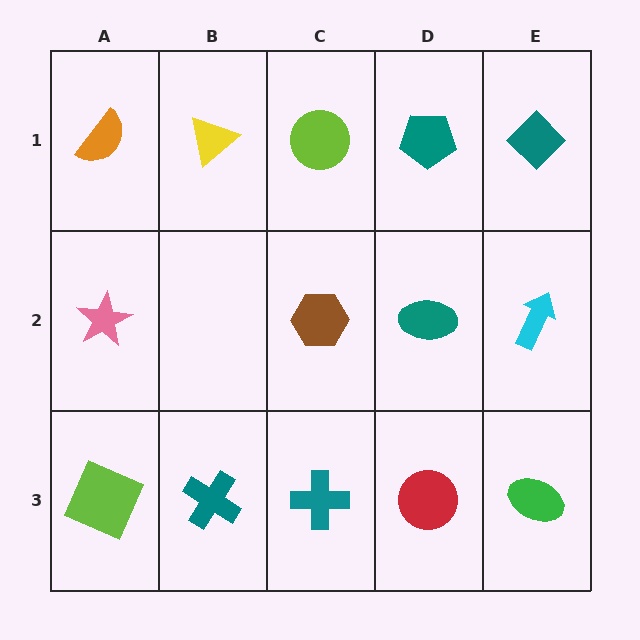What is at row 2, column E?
A cyan arrow.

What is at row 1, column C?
A lime circle.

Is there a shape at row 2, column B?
No, that cell is empty.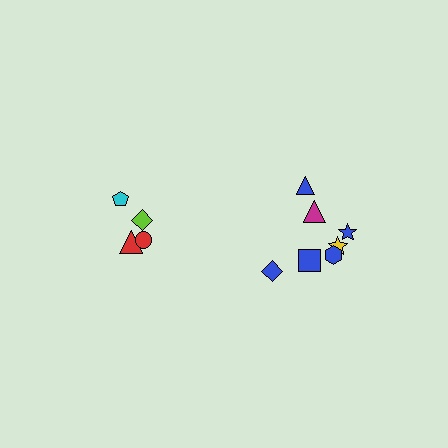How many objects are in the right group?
There are 7 objects.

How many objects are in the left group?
There are 4 objects.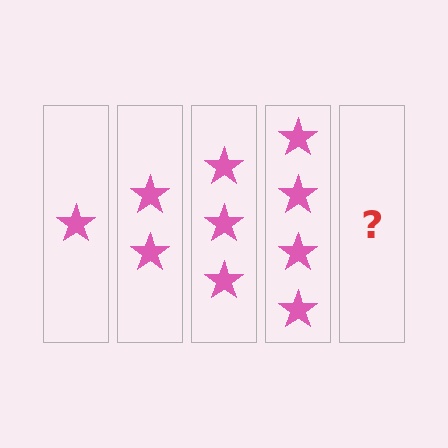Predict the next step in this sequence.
The next step is 5 stars.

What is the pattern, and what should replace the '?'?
The pattern is that each step adds one more star. The '?' should be 5 stars.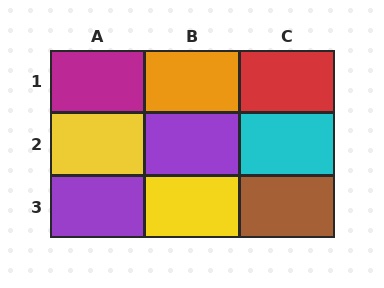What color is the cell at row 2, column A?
Yellow.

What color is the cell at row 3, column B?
Yellow.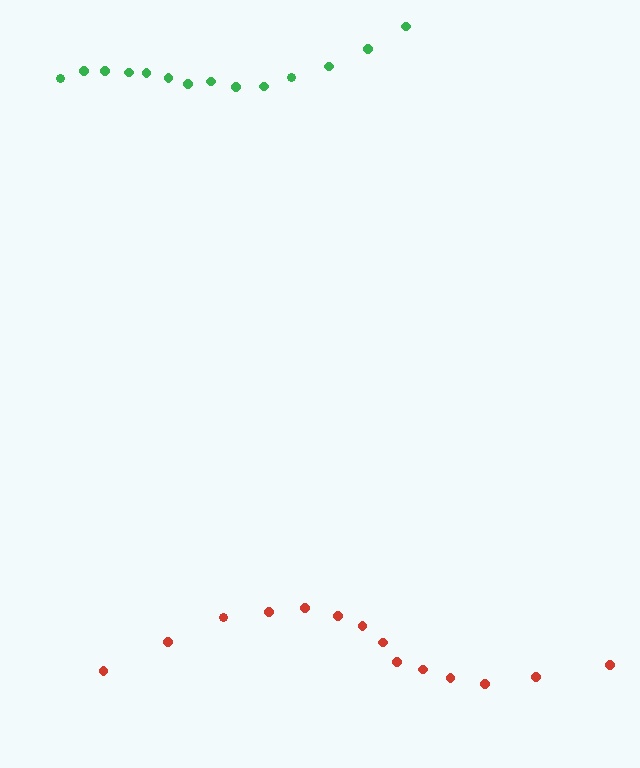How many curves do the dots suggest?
There are 2 distinct paths.